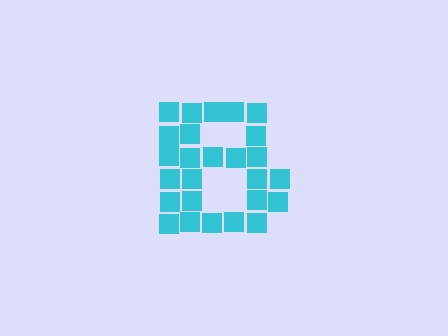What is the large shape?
The large shape is the letter B.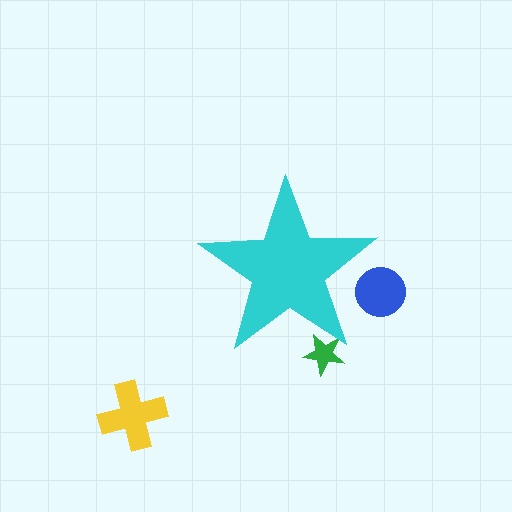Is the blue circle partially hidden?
Yes, the blue circle is partially hidden behind the cyan star.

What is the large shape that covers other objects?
A cyan star.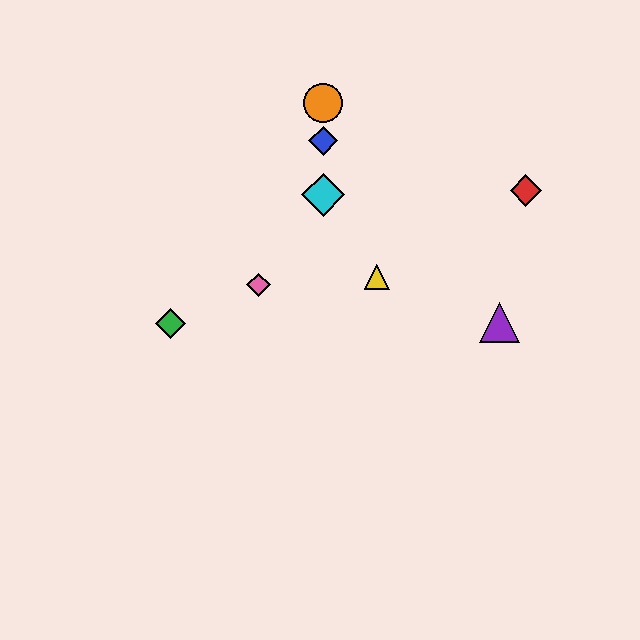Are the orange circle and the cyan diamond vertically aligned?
Yes, both are at x≈323.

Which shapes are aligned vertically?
The blue diamond, the orange circle, the cyan diamond are aligned vertically.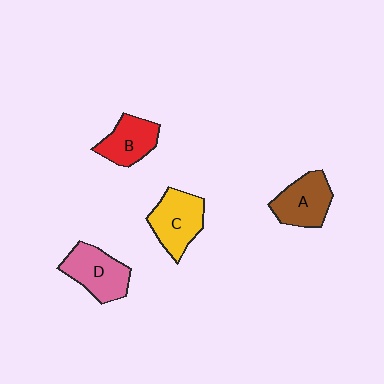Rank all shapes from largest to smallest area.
From largest to smallest: C (yellow), D (pink), A (brown), B (red).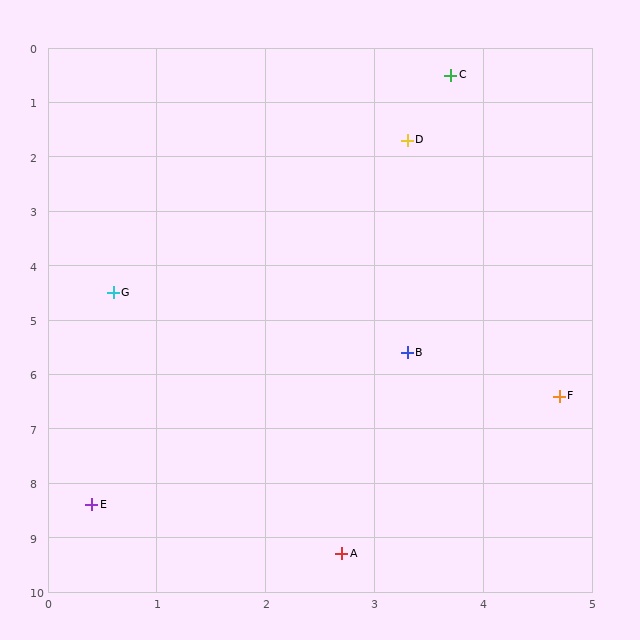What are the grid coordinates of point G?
Point G is at approximately (0.6, 4.5).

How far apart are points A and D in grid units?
Points A and D are about 7.6 grid units apart.